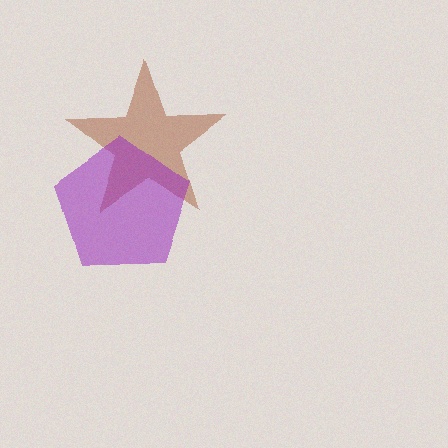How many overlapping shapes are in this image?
There are 2 overlapping shapes in the image.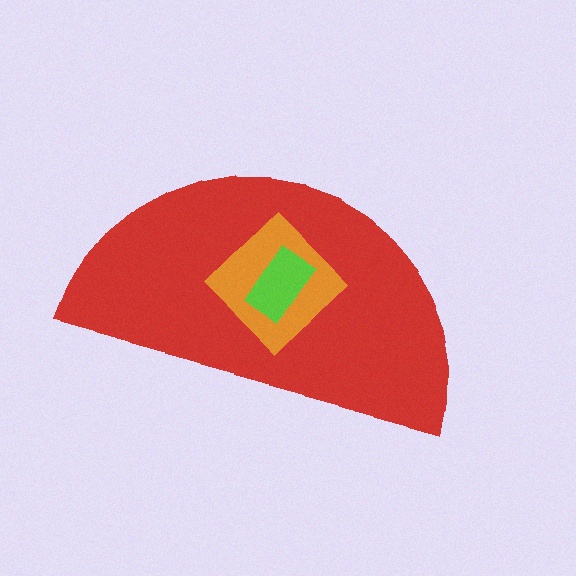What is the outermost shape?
The red semicircle.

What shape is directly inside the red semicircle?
The orange diamond.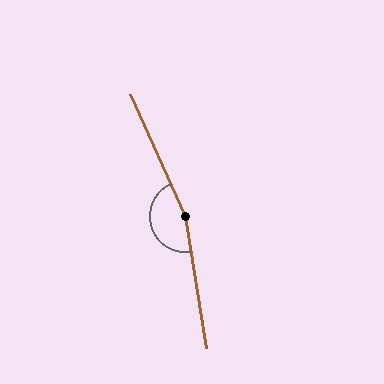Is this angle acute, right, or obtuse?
It is obtuse.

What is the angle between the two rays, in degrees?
Approximately 165 degrees.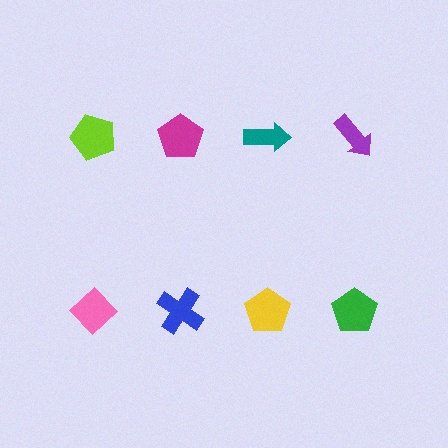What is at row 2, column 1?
A pink diamond.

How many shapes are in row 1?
4 shapes.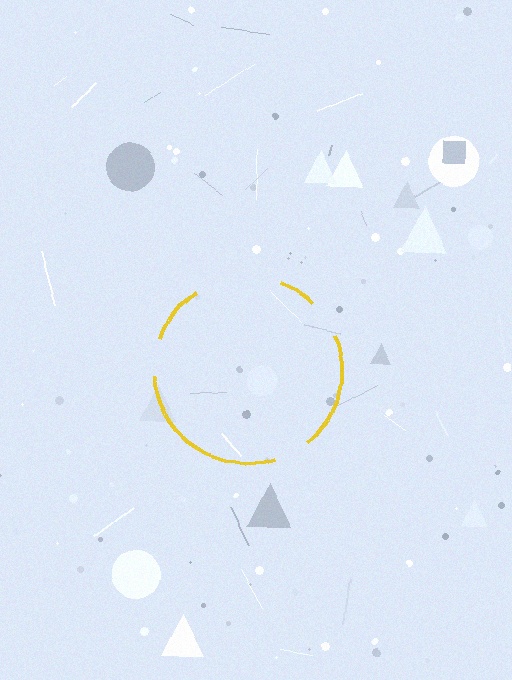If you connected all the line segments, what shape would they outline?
They would outline a circle.